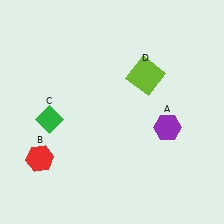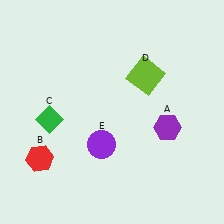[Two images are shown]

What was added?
A purple circle (E) was added in Image 2.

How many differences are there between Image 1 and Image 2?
There is 1 difference between the two images.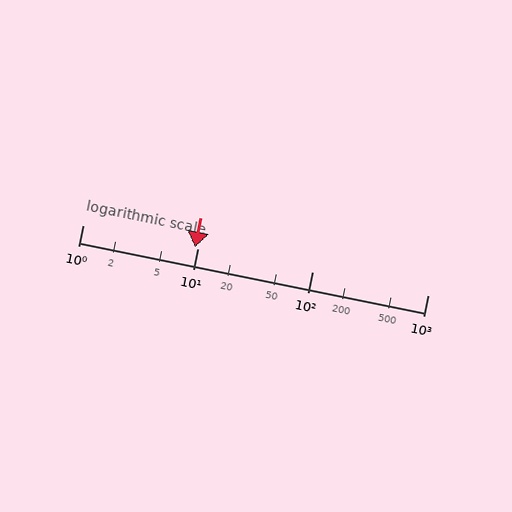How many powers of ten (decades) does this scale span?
The scale spans 3 decades, from 1 to 1000.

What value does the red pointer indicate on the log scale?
The pointer indicates approximately 9.5.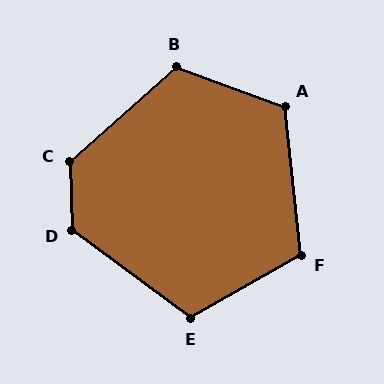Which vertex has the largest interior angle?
C, at approximately 130 degrees.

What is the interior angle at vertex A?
Approximately 116 degrees (obtuse).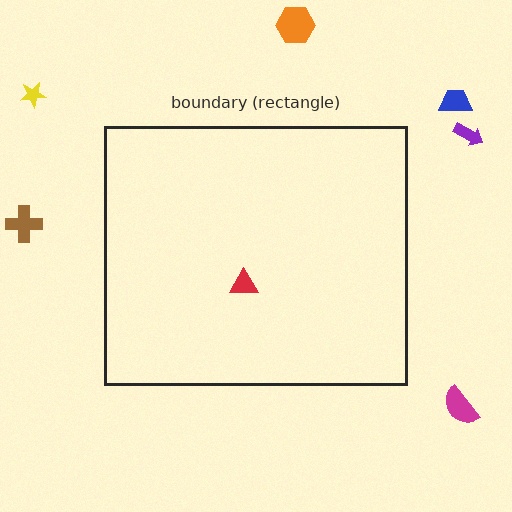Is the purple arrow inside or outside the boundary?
Outside.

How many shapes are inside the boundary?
1 inside, 6 outside.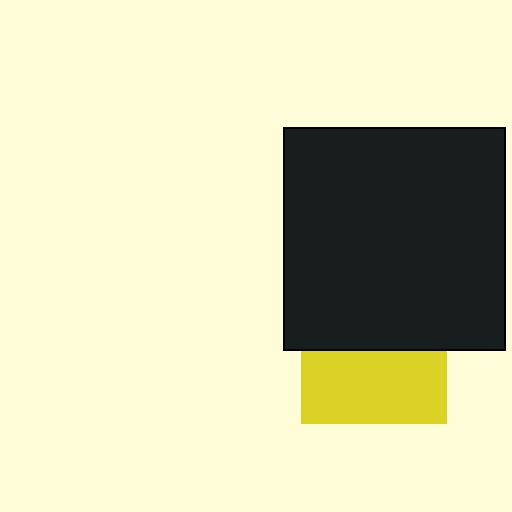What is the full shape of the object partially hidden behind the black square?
The partially hidden object is a yellow square.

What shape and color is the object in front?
The object in front is a black square.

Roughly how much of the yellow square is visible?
About half of it is visible (roughly 49%).